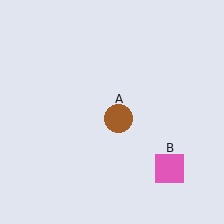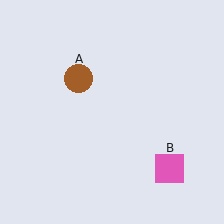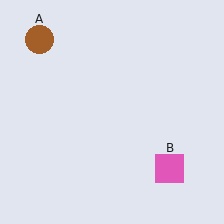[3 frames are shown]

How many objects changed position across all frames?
1 object changed position: brown circle (object A).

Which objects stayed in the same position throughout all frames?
Pink square (object B) remained stationary.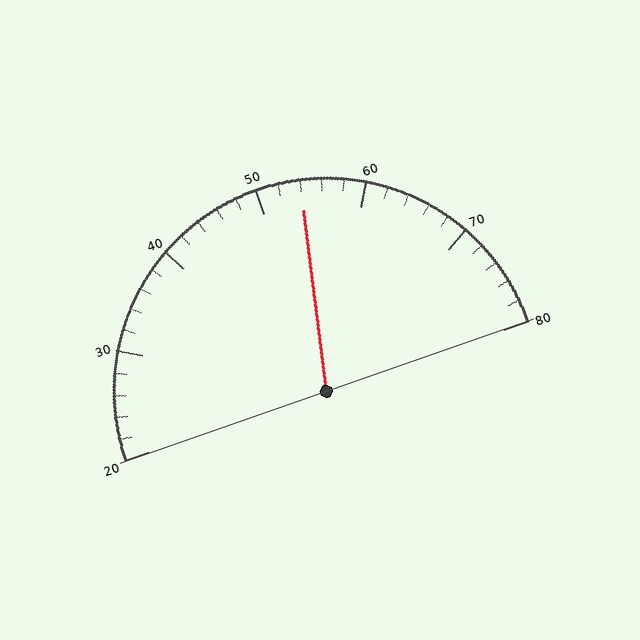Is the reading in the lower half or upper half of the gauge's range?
The reading is in the upper half of the range (20 to 80).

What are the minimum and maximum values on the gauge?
The gauge ranges from 20 to 80.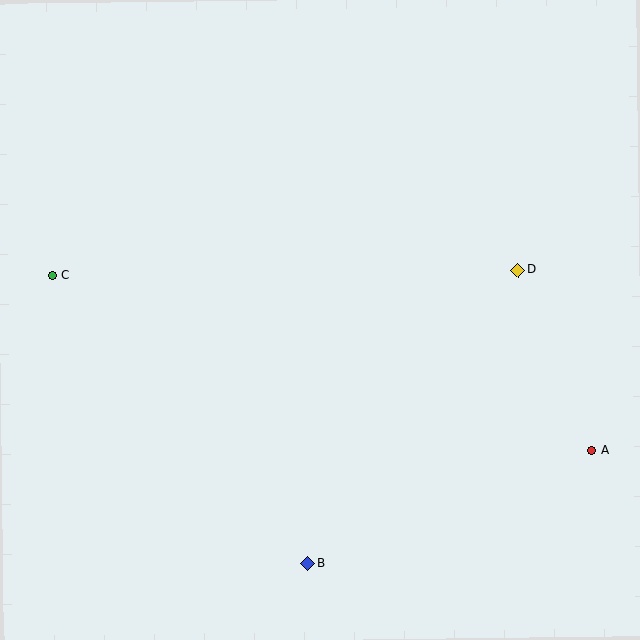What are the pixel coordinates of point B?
Point B is at (308, 564).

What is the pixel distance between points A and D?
The distance between A and D is 194 pixels.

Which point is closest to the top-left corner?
Point C is closest to the top-left corner.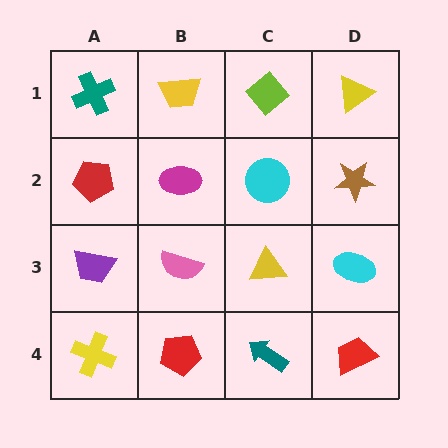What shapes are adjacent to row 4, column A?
A purple trapezoid (row 3, column A), a red pentagon (row 4, column B).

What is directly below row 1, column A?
A red pentagon.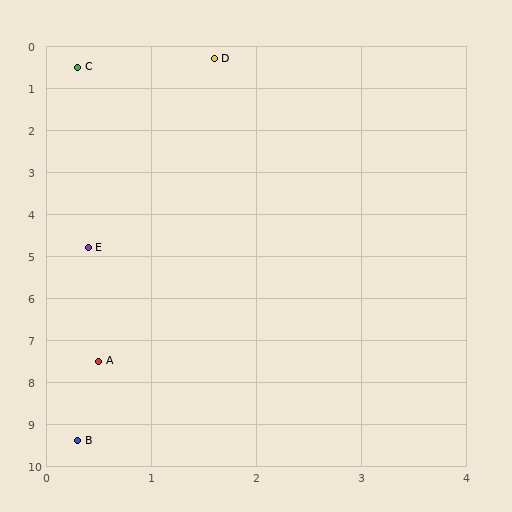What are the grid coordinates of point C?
Point C is at approximately (0.3, 0.5).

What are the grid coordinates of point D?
Point D is at approximately (1.6, 0.3).